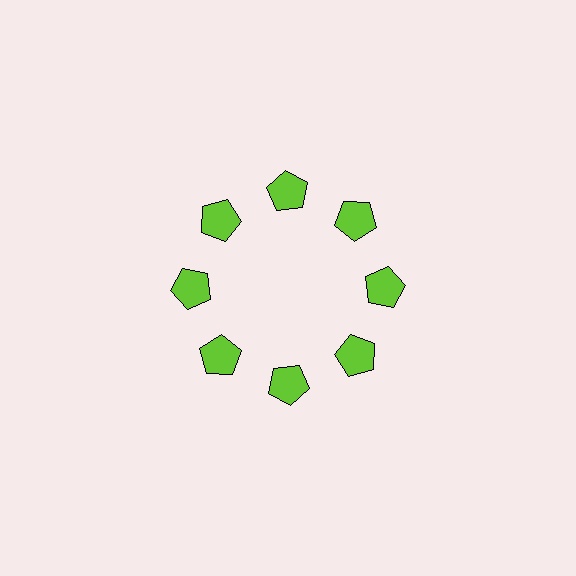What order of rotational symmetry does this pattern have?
This pattern has 8-fold rotational symmetry.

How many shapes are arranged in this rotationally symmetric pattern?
There are 8 shapes, arranged in 8 groups of 1.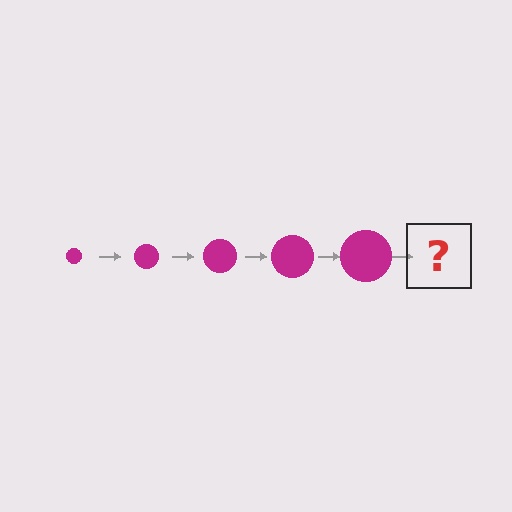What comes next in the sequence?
The next element should be a magenta circle, larger than the previous one.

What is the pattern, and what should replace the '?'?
The pattern is that the circle gets progressively larger each step. The '?' should be a magenta circle, larger than the previous one.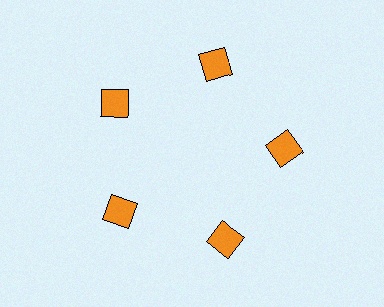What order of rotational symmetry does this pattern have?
This pattern has 5-fold rotational symmetry.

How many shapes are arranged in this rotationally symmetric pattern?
There are 5 shapes, arranged in 5 groups of 1.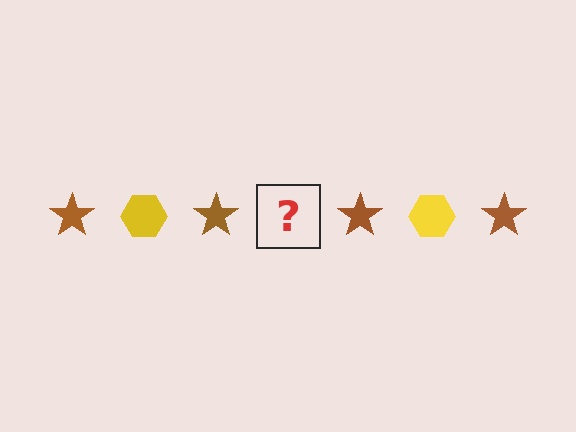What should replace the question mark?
The question mark should be replaced with a yellow hexagon.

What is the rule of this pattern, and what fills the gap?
The rule is that the pattern alternates between brown star and yellow hexagon. The gap should be filled with a yellow hexagon.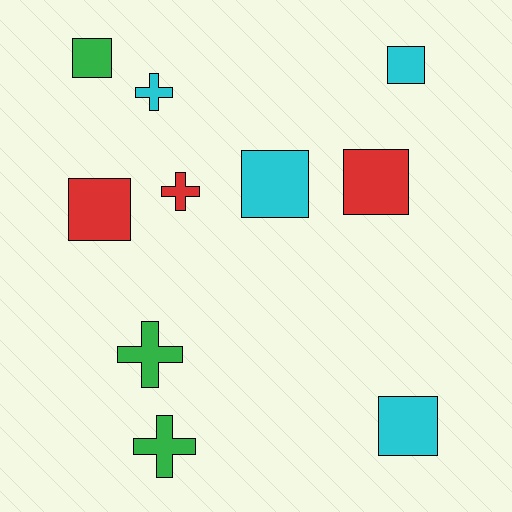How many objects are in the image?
There are 10 objects.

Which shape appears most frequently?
Square, with 6 objects.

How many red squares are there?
There are 2 red squares.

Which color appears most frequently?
Cyan, with 4 objects.